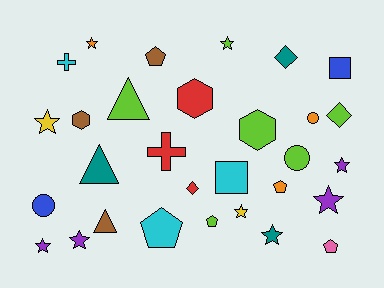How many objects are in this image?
There are 30 objects.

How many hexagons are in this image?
There are 3 hexagons.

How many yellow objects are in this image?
There are 2 yellow objects.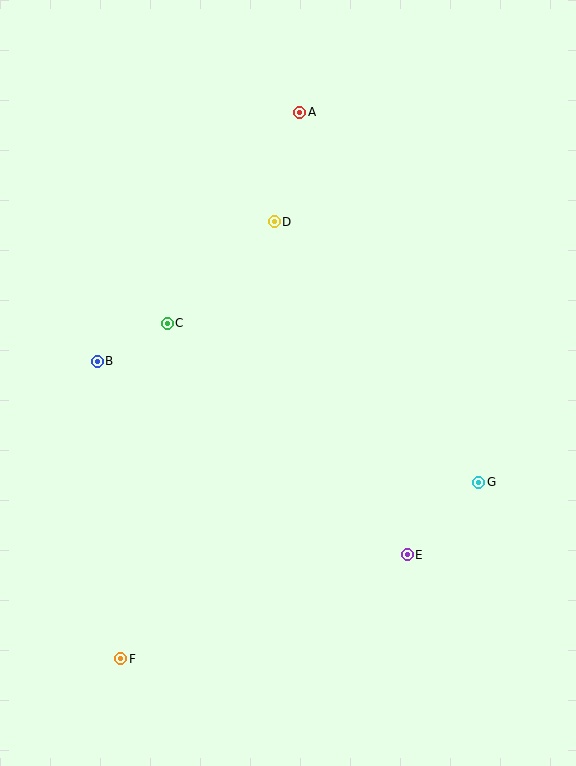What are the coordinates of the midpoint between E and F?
The midpoint between E and F is at (264, 607).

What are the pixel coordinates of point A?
Point A is at (300, 112).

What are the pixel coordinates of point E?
Point E is at (407, 555).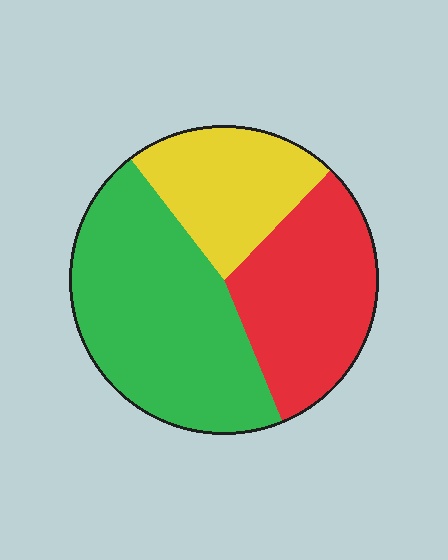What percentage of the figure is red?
Red takes up about one third (1/3) of the figure.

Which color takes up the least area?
Yellow, at roughly 25%.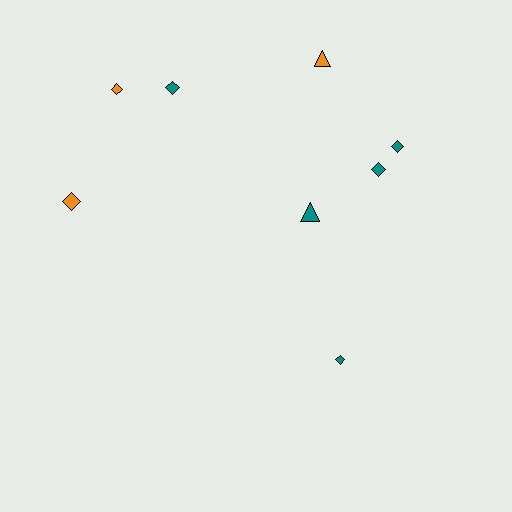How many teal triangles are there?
There is 1 teal triangle.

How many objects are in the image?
There are 8 objects.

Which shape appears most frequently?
Diamond, with 6 objects.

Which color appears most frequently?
Teal, with 5 objects.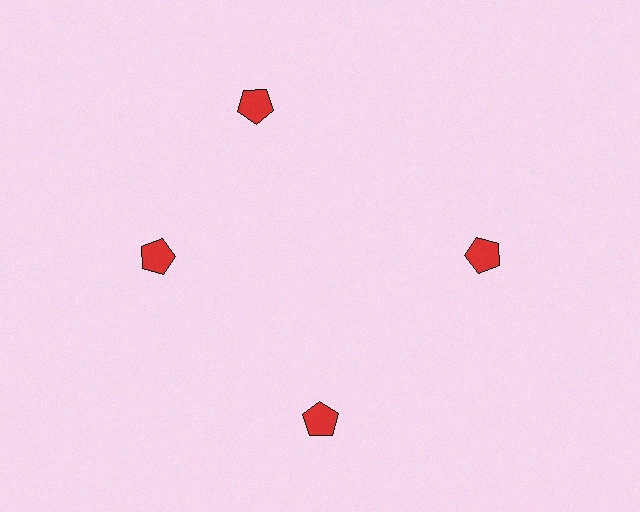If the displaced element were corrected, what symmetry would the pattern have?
It would have 4-fold rotational symmetry — the pattern would map onto itself every 90 degrees.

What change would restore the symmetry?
The symmetry would be restored by rotating it back into even spacing with its neighbors so that all 4 pentagons sit at equal angles and equal distance from the center.